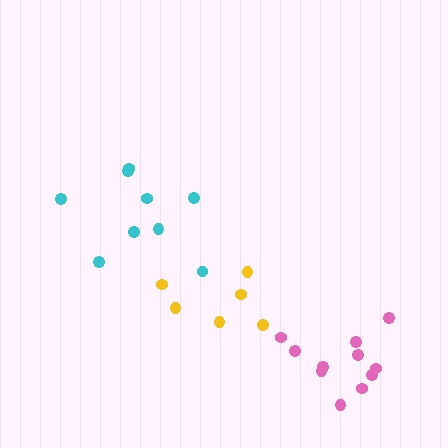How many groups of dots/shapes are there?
There are 3 groups.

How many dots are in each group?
Group 1: 11 dots, Group 2: 9 dots, Group 3: 6 dots (26 total).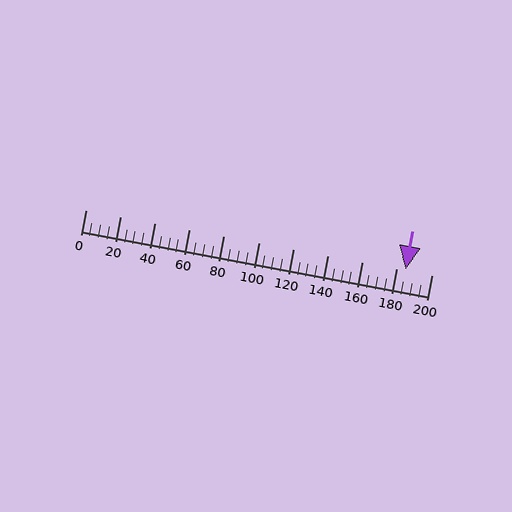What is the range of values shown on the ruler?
The ruler shows values from 0 to 200.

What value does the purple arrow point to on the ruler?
The purple arrow points to approximately 185.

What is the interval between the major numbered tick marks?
The major tick marks are spaced 20 units apart.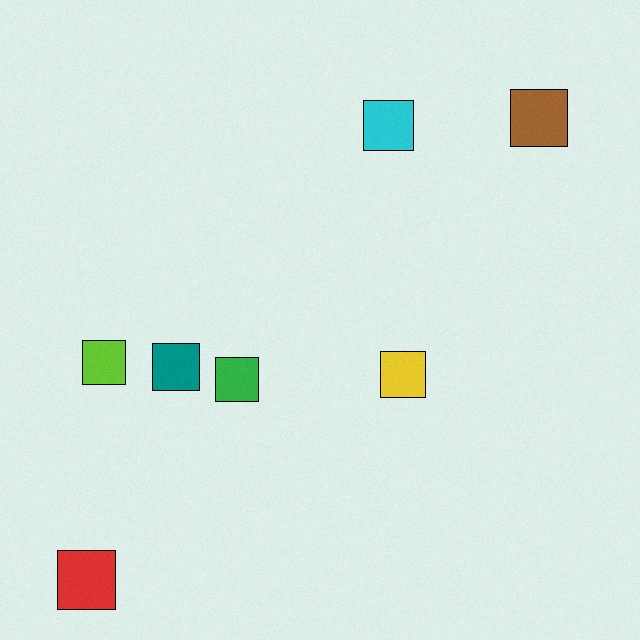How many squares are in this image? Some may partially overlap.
There are 7 squares.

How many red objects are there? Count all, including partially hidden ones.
There is 1 red object.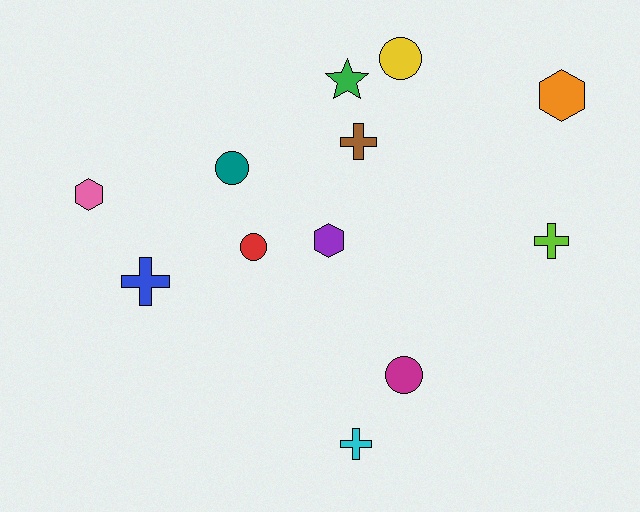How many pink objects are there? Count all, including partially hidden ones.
There is 1 pink object.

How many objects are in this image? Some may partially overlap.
There are 12 objects.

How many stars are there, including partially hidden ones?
There is 1 star.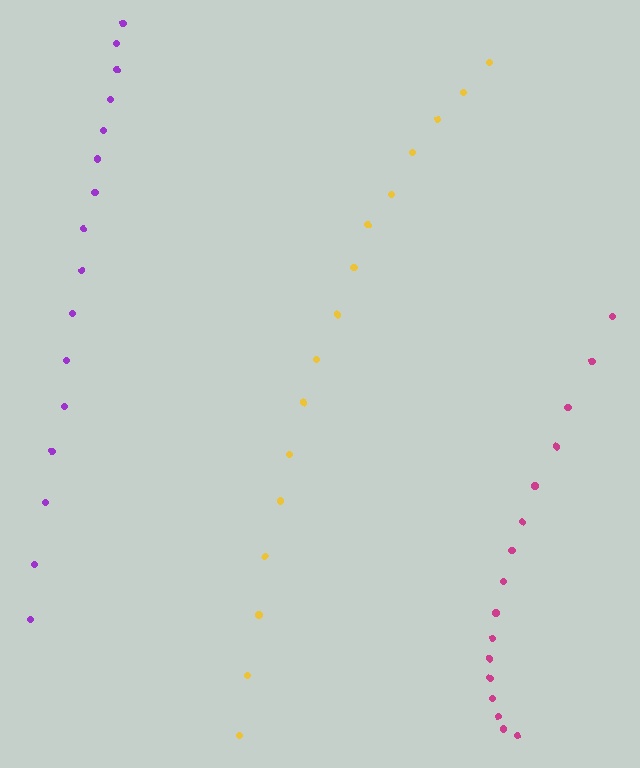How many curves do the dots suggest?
There are 3 distinct paths.